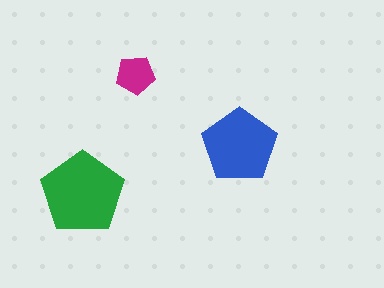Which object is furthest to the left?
The green pentagon is leftmost.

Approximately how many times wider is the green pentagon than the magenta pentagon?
About 2 times wider.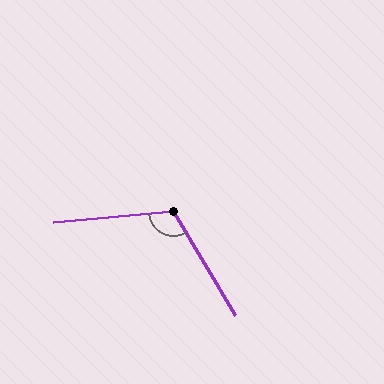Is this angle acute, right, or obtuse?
It is obtuse.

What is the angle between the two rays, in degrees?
Approximately 116 degrees.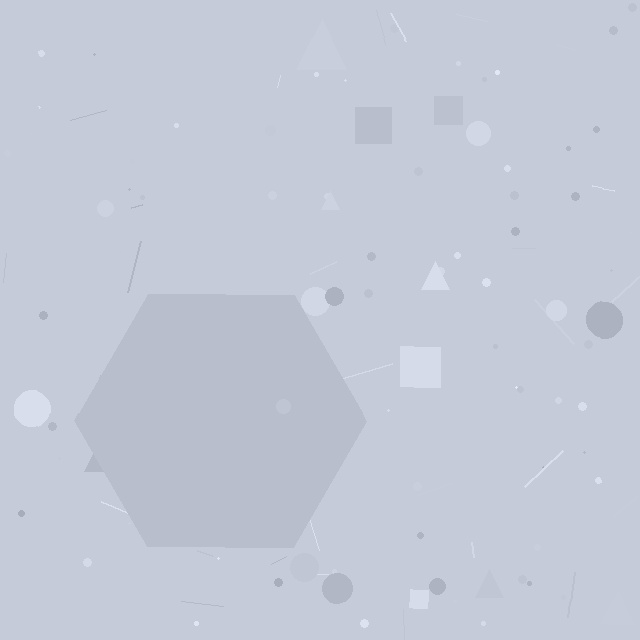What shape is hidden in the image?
A hexagon is hidden in the image.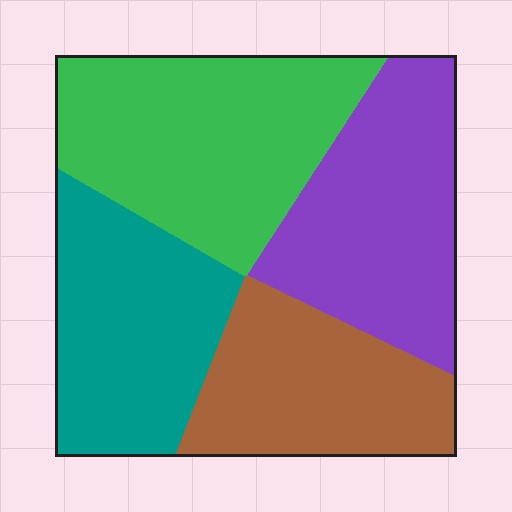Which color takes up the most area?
Green, at roughly 30%.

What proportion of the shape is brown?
Brown covers roughly 20% of the shape.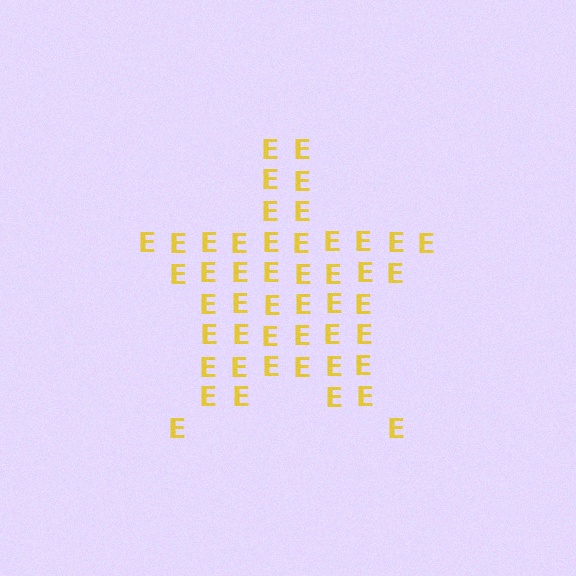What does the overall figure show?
The overall figure shows a star.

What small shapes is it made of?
It is made of small letter E's.